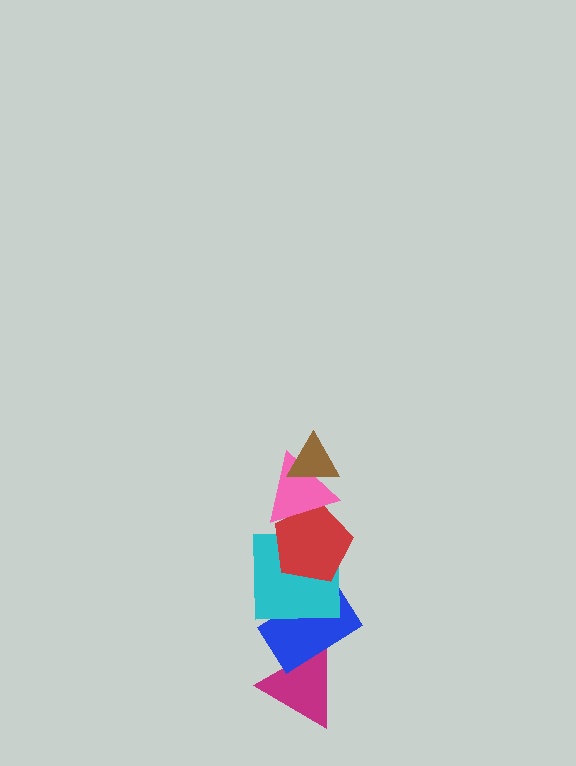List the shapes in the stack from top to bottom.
From top to bottom: the brown triangle, the pink triangle, the red pentagon, the cyan square, the blue rectangle, the magenta triangle.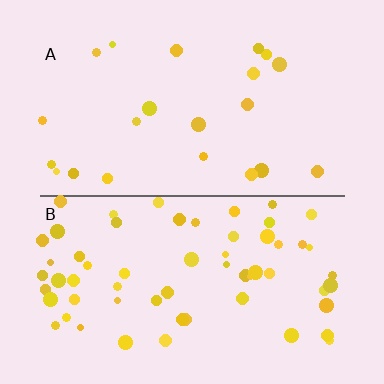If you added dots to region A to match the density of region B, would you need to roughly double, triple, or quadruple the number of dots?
Approximately triple.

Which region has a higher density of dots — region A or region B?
B (the bottom).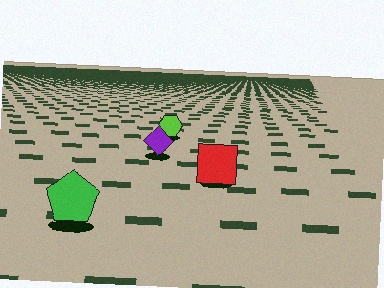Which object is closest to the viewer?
The green pentagon is closest. The texture marks near it are larger and more spread out.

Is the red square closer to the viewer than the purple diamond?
Yes. The red square is closer — you can tell from the texture gradient: the ground texture is coarser near it.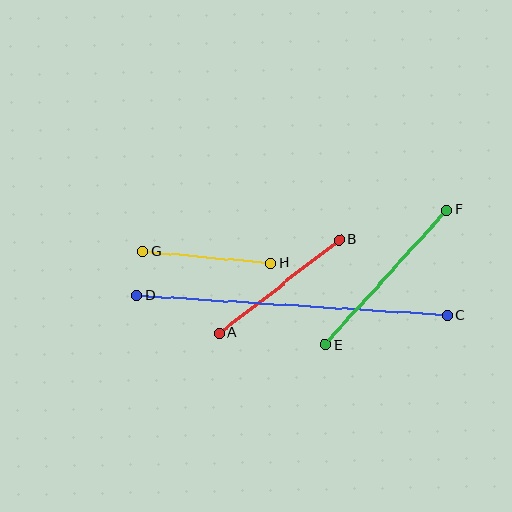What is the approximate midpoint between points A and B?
The midpoint is at approximately (279, 286) pixels.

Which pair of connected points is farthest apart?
Points C and D are farthest apart.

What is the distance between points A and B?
The distance is approximately 151 pixels.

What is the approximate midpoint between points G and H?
The midpoint is at approximately (207, 257) pixels.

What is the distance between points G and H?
The distance is approximately 129 pixels.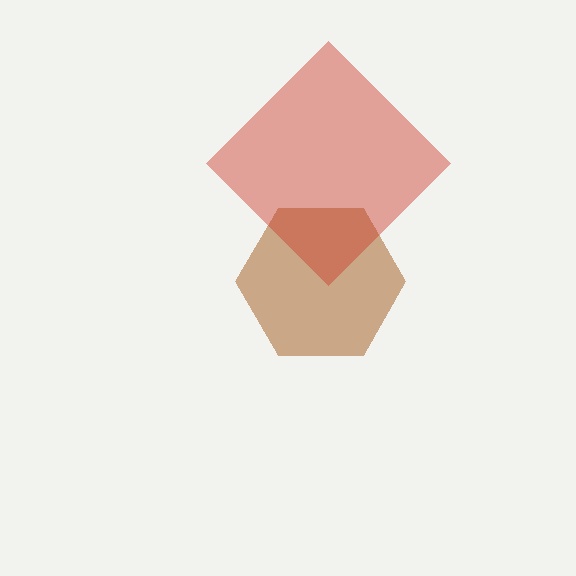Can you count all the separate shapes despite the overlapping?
Yes, there are 2 separate shapes.